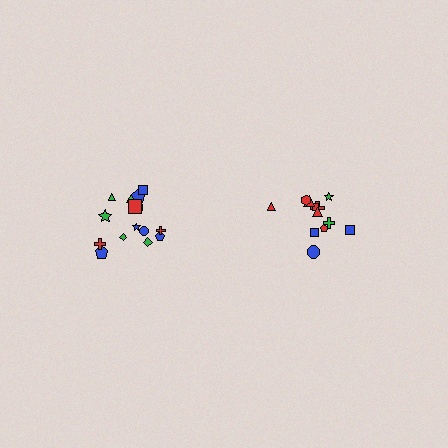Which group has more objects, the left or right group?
The left group.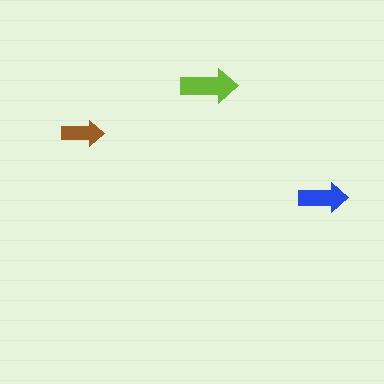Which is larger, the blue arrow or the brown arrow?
The blue one.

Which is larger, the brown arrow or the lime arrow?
The lime one.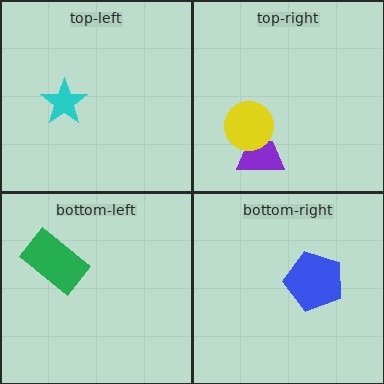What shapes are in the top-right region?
The purple trapezoid, the yellow circle.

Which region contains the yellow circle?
The top-right region.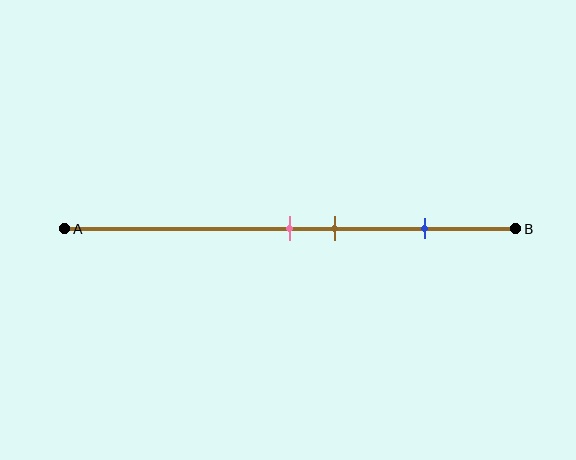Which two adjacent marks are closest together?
The pink and brown marks are the closest adjacent pair.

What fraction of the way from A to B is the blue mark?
The blue mark is approximately 80% (0.8) of the way from A to B.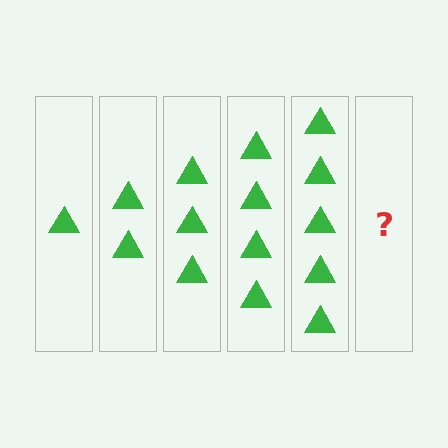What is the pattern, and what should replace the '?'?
The pattern is that each step adds one more triangle. The '?' should be 6 triangles.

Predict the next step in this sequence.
The next step is 6 triangles.